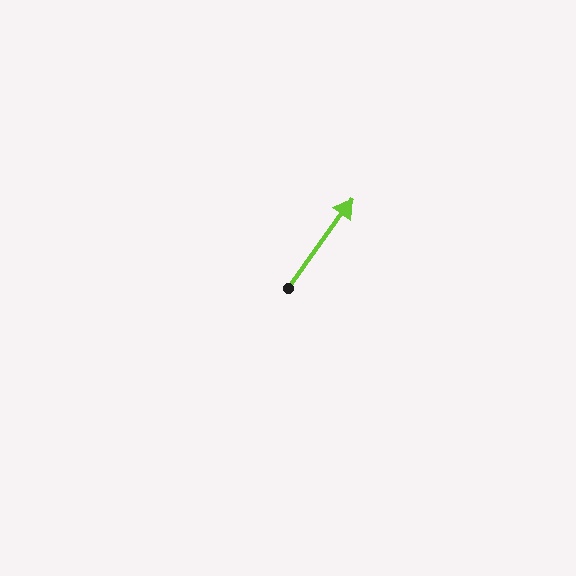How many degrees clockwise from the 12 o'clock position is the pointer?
Approximately 36 degrees.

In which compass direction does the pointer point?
Northeast.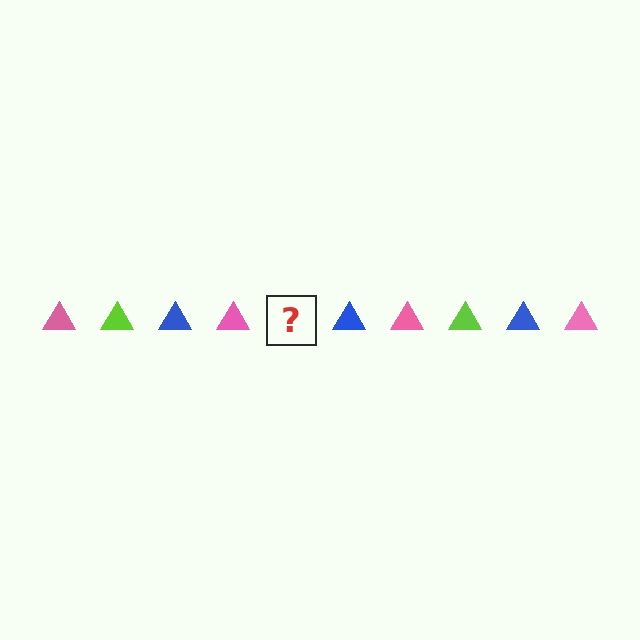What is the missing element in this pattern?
The missing element is a lime triangle.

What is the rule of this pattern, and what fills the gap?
The rule is that the pattern cycles through pink, lime, blue triangles. The gap should be filled with a lime triangle.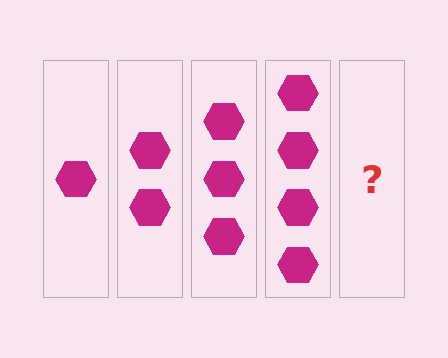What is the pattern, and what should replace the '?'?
The pattern is that each step adds one more hexagon. The '?' should be 5 hexagons.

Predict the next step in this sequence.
The next step is 5 hexagons.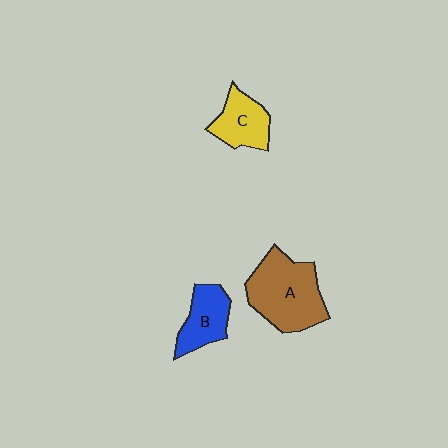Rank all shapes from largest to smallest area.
From largest to smallest: A (brown), B (blue), C (yellow).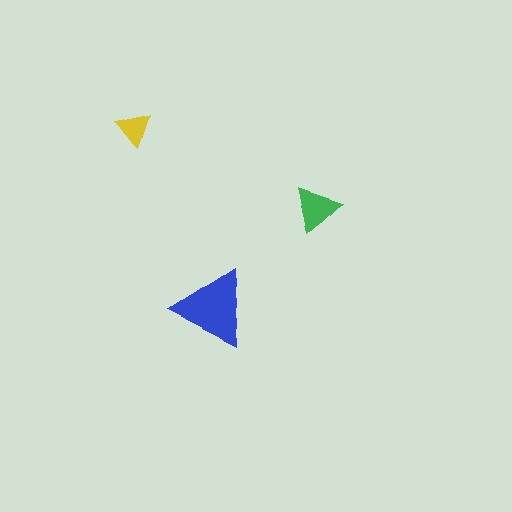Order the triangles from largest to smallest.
the blue one, the green one, the yellow one.